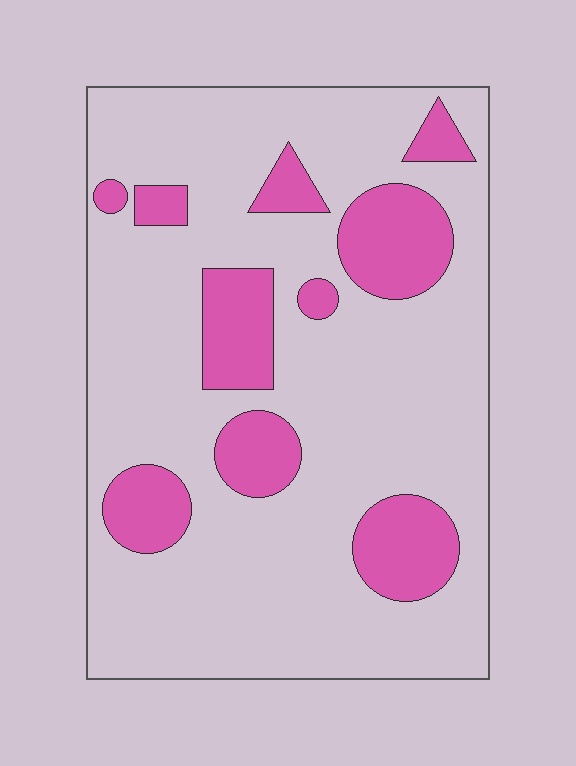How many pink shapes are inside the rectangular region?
10.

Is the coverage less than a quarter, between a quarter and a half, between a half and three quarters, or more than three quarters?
Less than a quarter.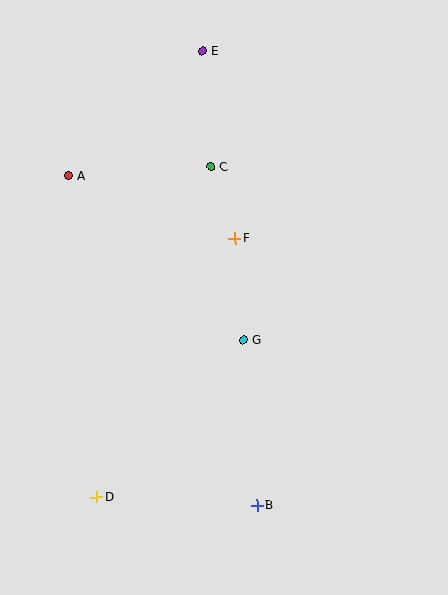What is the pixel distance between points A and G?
The distance between A and G is 241 pixels.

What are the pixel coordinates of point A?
Point A is at (68, 176).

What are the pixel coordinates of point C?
Point C is at (211, 167).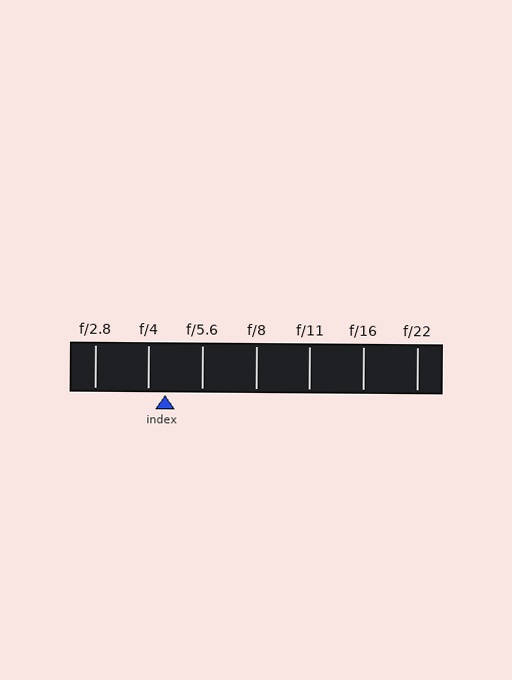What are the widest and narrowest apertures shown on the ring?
The widest aperture shown is f/2.8 and the narrowest is f/22.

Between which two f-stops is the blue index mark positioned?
The index mark is between f/4 and f/5.6.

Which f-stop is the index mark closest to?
The index mark is closest to f/4.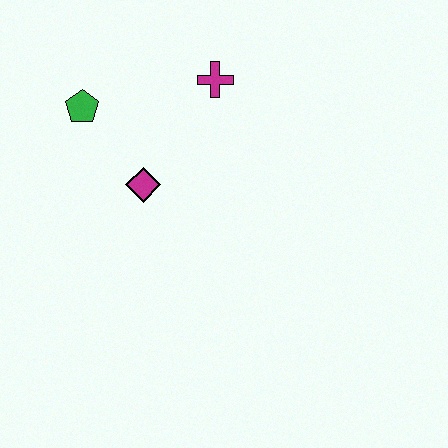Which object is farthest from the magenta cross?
The green pentagon is farthest from the magenta cross.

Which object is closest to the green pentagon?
The magenta diamond is closest to the green pentagon.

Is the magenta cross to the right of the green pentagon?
Yes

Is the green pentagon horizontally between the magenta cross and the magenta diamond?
No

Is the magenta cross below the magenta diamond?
No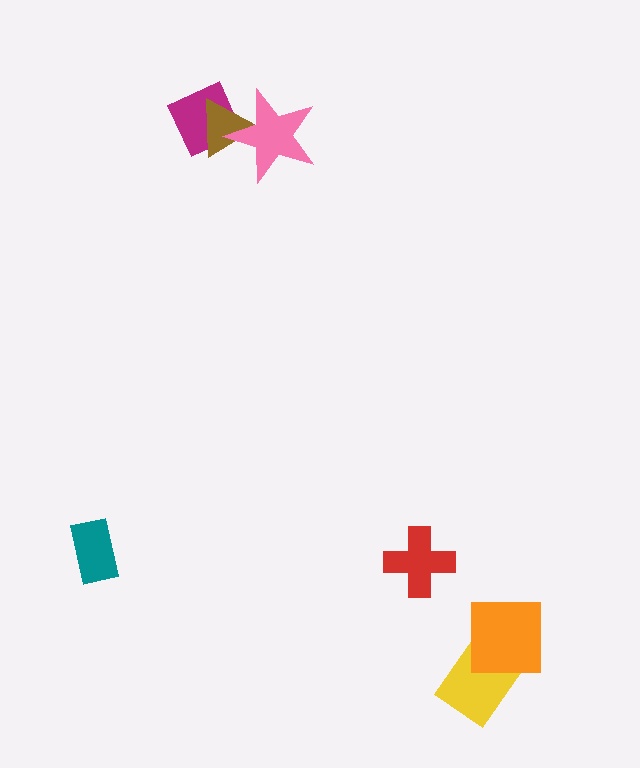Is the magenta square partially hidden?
Yes, it is partially covered by another shape.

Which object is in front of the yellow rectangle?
The orange square is in front of the yellow rectangle.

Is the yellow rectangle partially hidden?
Yes, it is partially covered by another shape.